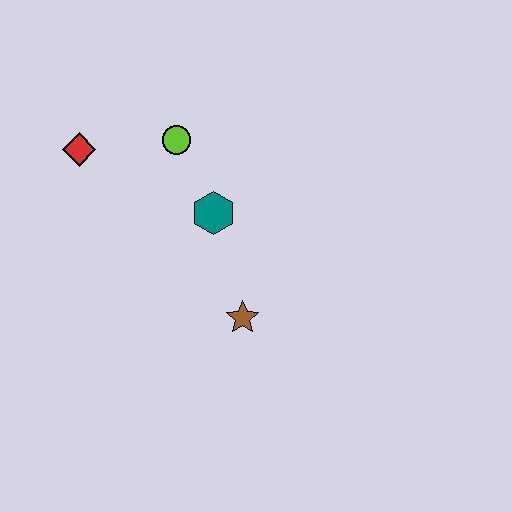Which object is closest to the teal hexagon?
The lime circle is closest to the teal hexagon.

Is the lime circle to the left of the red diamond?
No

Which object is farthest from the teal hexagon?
The red diamond is farthest from the teal hexagon.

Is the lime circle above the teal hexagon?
Yes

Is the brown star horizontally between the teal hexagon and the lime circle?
No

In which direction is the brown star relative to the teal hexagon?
The brown star is below the teal hexagon.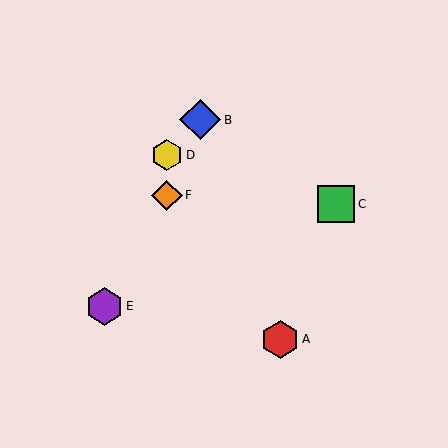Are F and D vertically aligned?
Yes, both are at x≈167.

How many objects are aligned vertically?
2 objects (D, F) are aligned vertically.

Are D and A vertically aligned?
No, D is at x≈167 and A is at x≈280.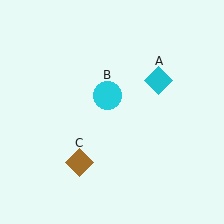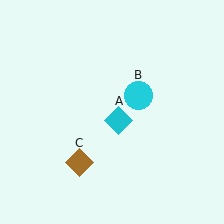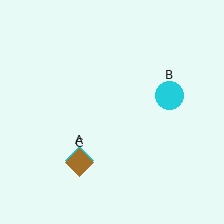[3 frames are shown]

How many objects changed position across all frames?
2 objects changed position: cyan diamond (object A), cyan circle (object B).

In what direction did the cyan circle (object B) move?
The cyan circle (object B) moved right.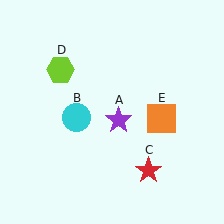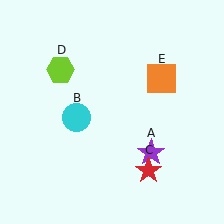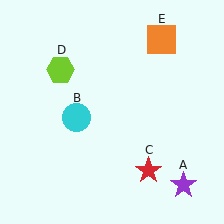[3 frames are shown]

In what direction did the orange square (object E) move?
The orange square (object E) moved up.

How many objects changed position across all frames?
2 objects changed position: purple star (object A), orange square (object E).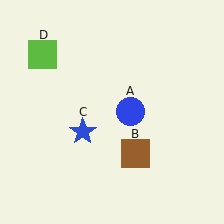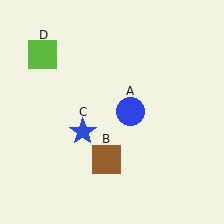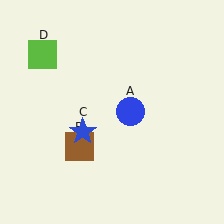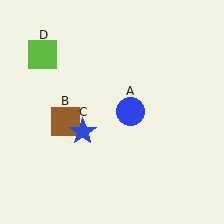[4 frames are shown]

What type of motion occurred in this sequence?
The brown square (object B) rotated clockwise around the center of the scene.